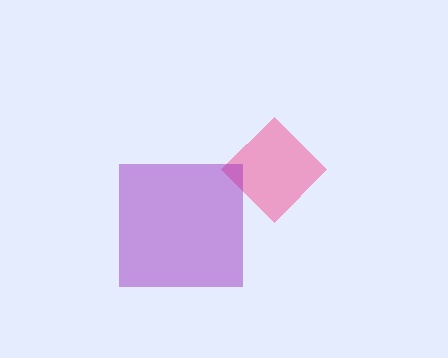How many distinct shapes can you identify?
There are 2 distinct shapes: a pink diamond, a purple square.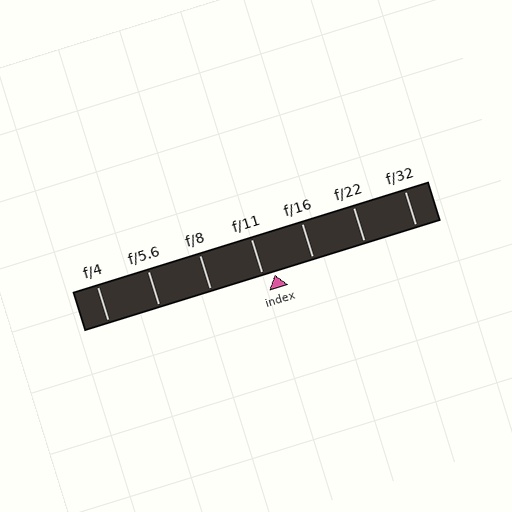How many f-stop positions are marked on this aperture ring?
There are 7 f-stop positions marked.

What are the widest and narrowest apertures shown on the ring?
The widest aperture shown is f/4 and the narrowest is f/32.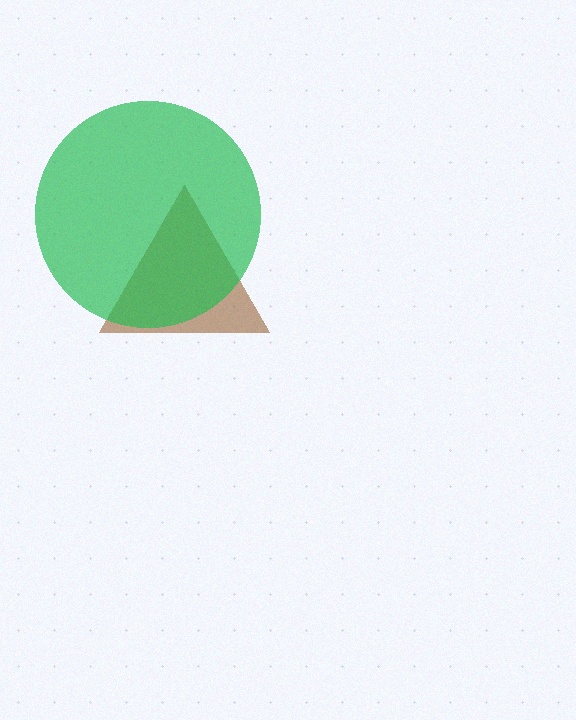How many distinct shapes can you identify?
There are 2 distinct shapes: a brown triangle, a green circle.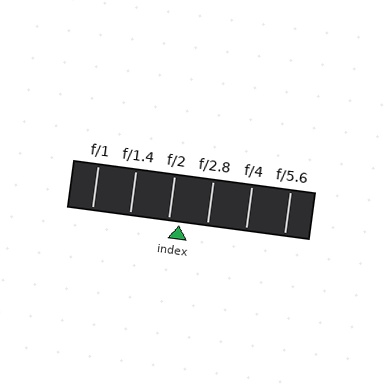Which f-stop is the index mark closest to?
The index mark is closest to f/2.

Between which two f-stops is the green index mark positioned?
The index mark is between f/2 and f/2.8.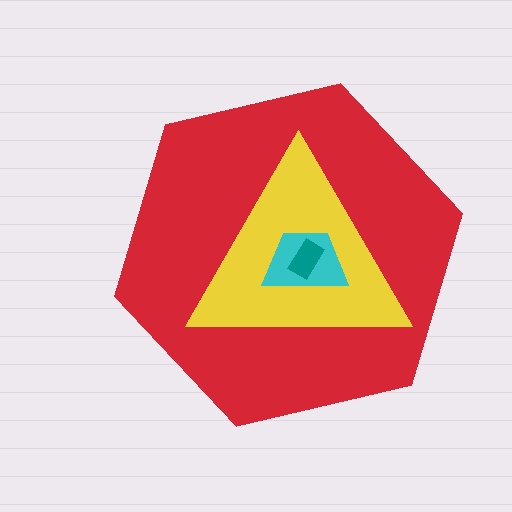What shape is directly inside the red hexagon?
The yellow triangle.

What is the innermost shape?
The teal rectangle.